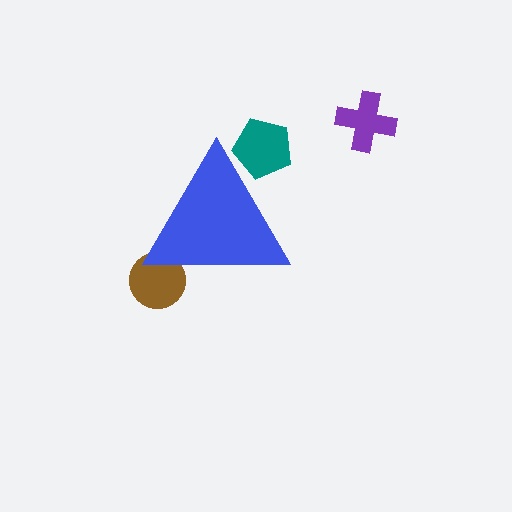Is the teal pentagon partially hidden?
Yes, the teal pentagon is partially hidden behind the blue triangle.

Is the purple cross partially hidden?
No, the purple cross is fully visible.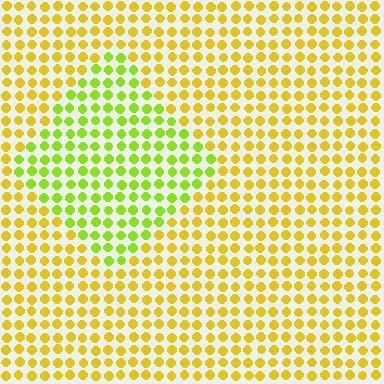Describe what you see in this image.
The image is filled with small yellow elements in a uniform arrangement. A diamond-shaped region is visible where the elements are tinted to a slightly different hue, forming a subtle color boundary.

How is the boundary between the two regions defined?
The boundary is defined purely by a slight shift in hue (about 36 degrees). Spacing, size, and orientation are identical on both sides.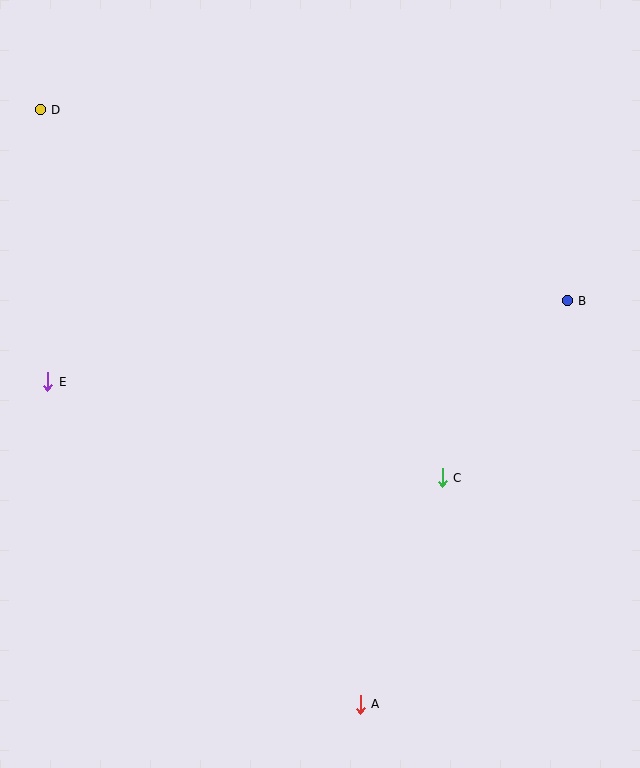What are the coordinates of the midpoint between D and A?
The midpoint between D and A is at (200, 407).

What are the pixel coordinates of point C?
Point C is at (442, 478).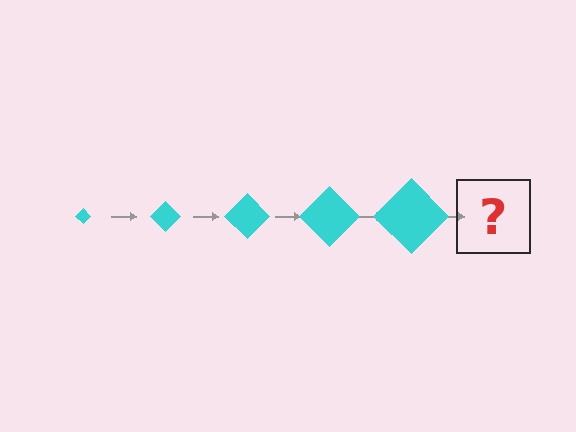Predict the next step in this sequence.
The next step is a cyan diamond, larger than the previous one.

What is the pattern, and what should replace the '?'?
The pattern is that the diamond gets progressively larger each step. The '?' should be a cyan diamond, larger than the previous one.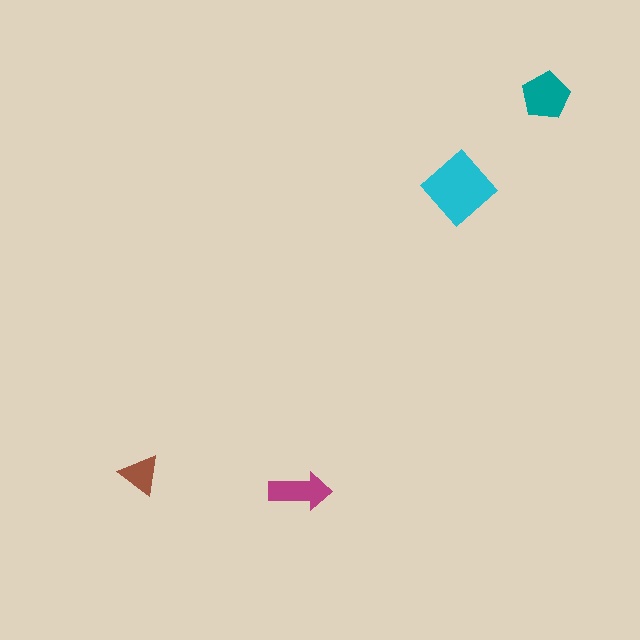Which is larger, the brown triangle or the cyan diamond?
The cyan diamond.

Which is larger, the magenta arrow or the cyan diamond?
The cyan diamond.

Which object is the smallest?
The brown triangle.